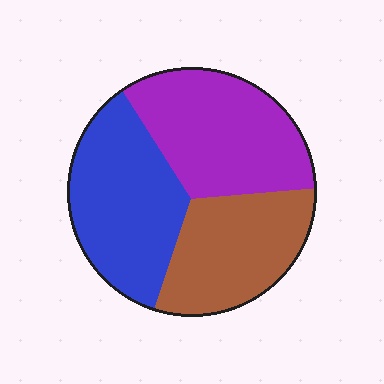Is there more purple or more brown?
Purple.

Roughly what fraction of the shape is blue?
Blue covers around 35% of the shape.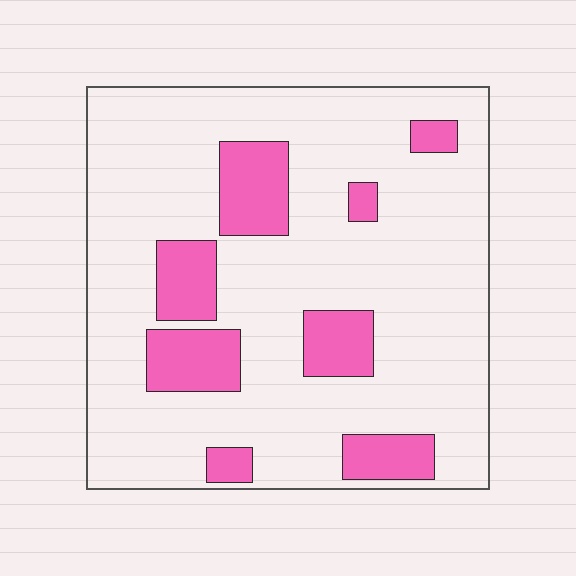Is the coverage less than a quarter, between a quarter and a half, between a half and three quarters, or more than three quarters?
Less than a quarter.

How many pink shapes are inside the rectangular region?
8.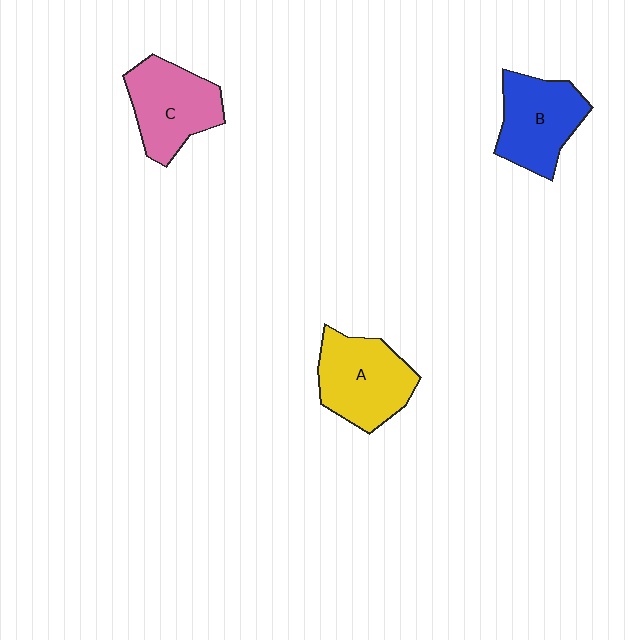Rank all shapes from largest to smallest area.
From largest to smallest: A (yellow), C (pink), B (blue).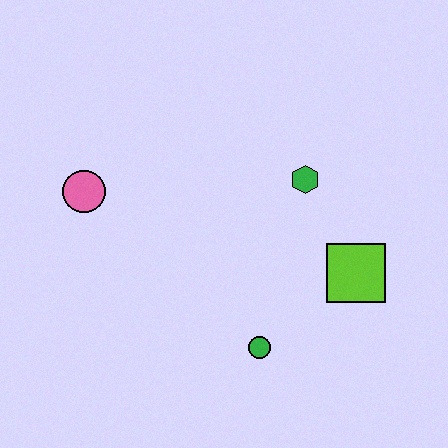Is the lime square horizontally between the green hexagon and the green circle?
No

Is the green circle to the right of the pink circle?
Yes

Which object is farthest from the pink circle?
The lime square is farthest from the pink circle.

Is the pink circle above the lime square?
Yes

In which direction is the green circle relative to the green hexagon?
The green circle is below the green hexagon.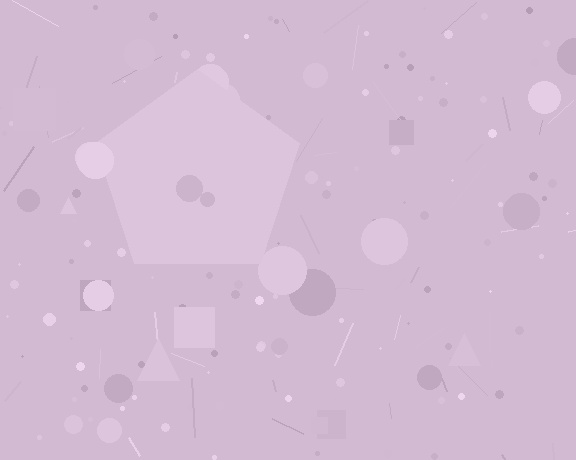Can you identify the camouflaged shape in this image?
The camouflaged shape is a pentagon.